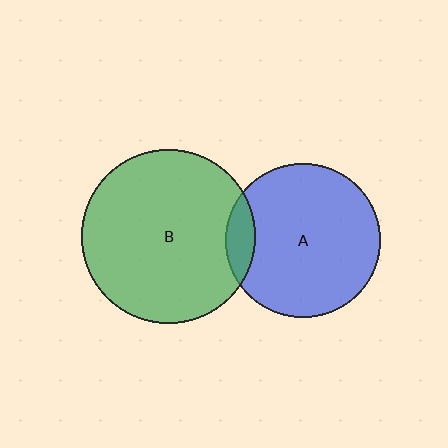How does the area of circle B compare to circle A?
Approximately 1.3 times.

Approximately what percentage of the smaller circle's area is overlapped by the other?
Approximately 10%.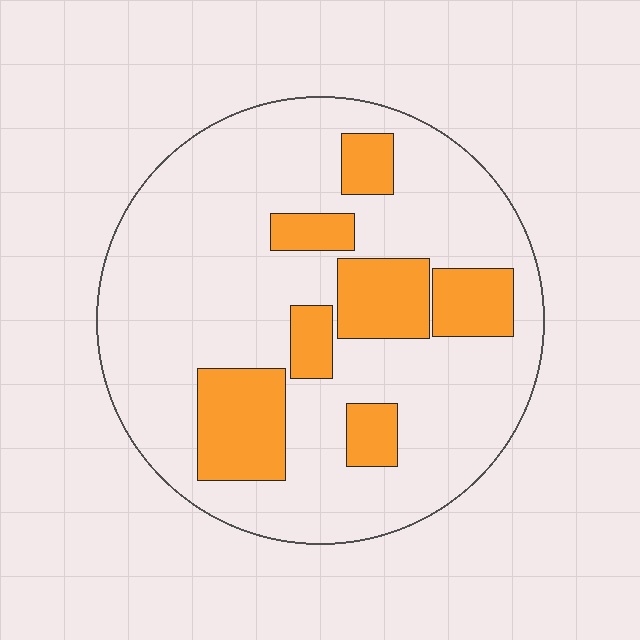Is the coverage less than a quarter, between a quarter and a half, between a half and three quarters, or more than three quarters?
Less than a quarter.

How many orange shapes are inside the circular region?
7.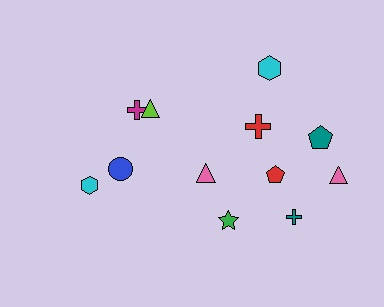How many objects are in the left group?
There are 4 objects.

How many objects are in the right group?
There are 8 objects.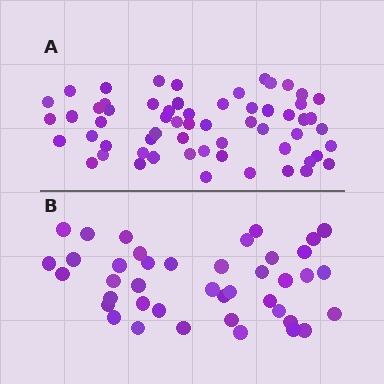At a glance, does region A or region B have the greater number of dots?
Region A (the top region) has more dots.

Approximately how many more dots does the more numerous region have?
Region A has approximately 20 more dots than region B.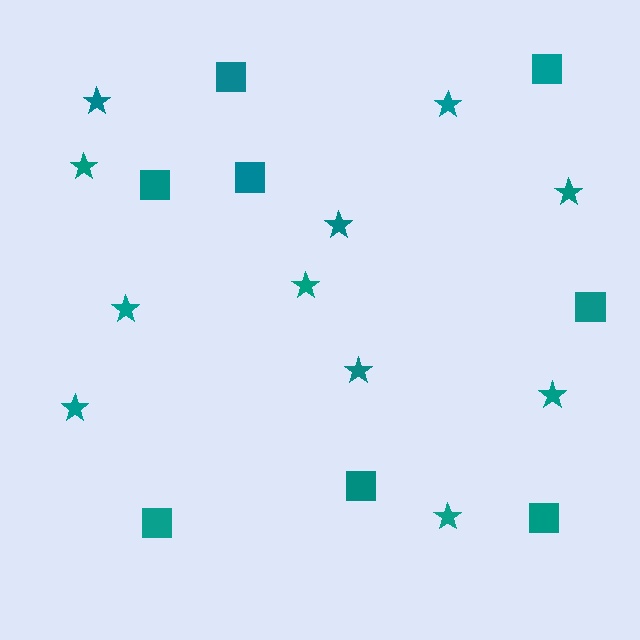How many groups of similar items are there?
There are 2 groups: one group of squares (8) and one group of stars (11).